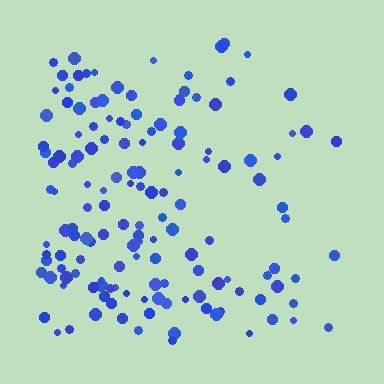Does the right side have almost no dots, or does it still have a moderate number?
Still a moderate number, just noticeably fewer than the left.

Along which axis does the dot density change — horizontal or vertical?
Horizontal.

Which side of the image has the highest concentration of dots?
The left.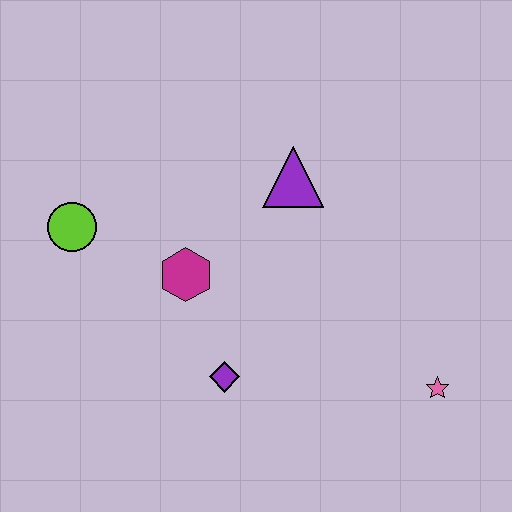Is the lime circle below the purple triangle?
Yes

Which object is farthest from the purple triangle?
The pink star is farthest from the purple triangle.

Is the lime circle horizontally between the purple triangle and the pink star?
No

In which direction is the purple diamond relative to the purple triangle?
The purple diamond is below the purple triangle.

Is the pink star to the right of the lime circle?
Yes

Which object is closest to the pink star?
The purple diamond is closest to the pink star.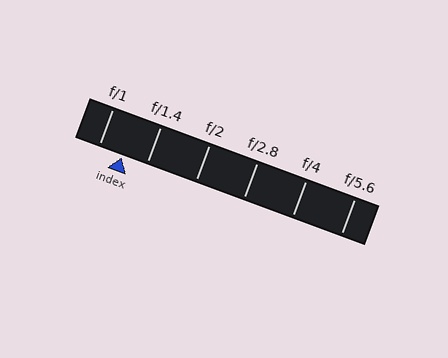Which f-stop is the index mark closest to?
The index mark is closest to f/1.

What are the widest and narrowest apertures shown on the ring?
The widest aperture shown is f/1 and the narrowest is f/5.6.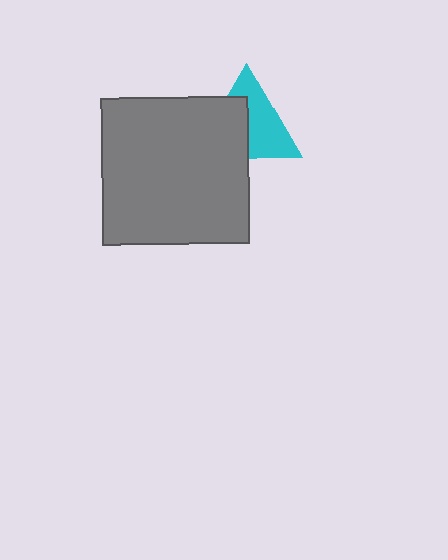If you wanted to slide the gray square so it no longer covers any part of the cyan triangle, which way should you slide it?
Slide it toward the lower-left — that is the most direct way to separate the two shapes.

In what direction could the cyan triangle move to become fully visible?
The cyan triangle could move toward the upper-right. That would shift it out from behind the gray square entirely.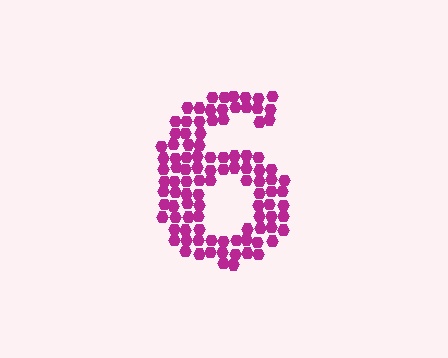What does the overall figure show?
The overall figure shows the digit 6.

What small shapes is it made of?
It is made of small hexagons.